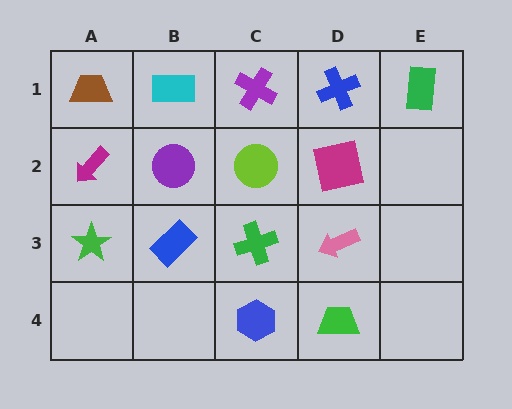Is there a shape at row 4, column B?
No, that cell is empty.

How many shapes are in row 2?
4 shapes.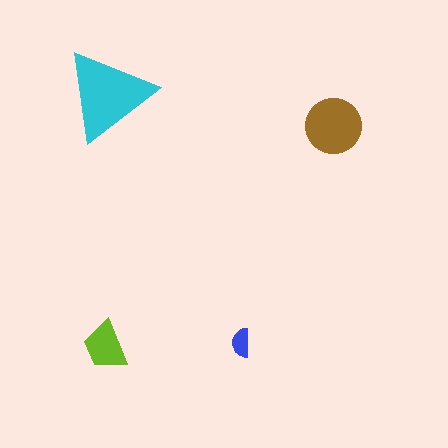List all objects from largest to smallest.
The cyan triangle, the brown circle, the lime trapezoid, the blue semicircle.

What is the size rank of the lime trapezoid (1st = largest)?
3rd.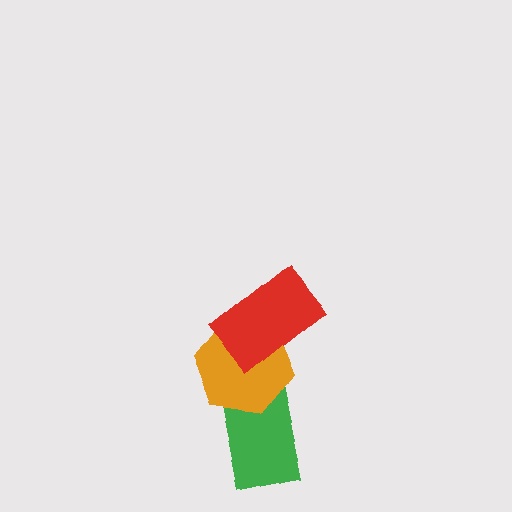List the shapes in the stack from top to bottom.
From top to bottom: the red rectangle, the orange hexagon, the green rectangle.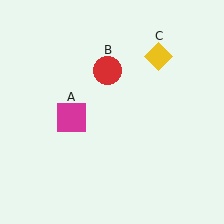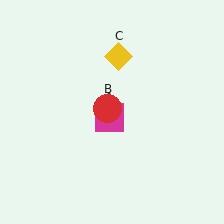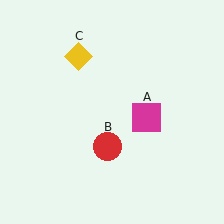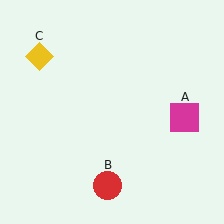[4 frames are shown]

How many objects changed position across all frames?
3 objects changed position: magenta square (object A), red circle (object B), yellow diamond (object C).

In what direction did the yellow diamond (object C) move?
The yellow diamond (object C) moved left.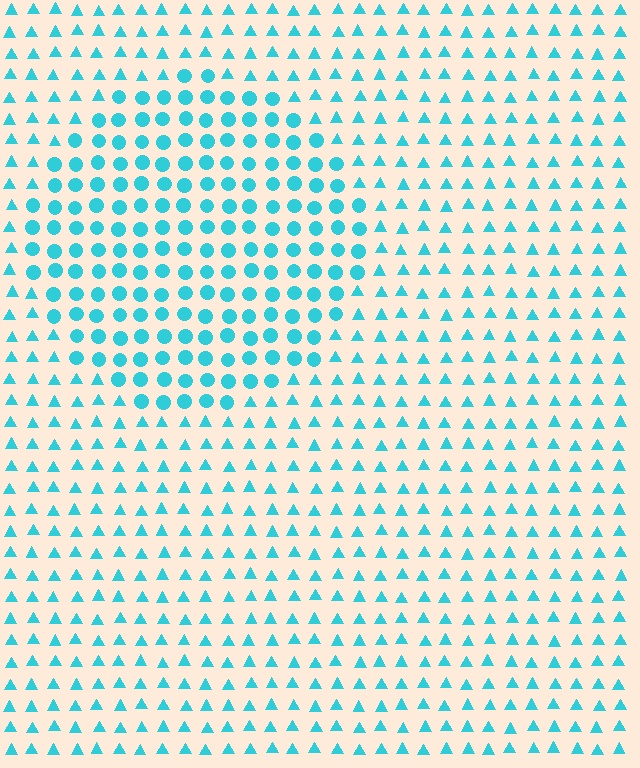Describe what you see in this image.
The image is filled with small cyan elements arranged in a uniform grid. A circle-shaped region contains circles, while the surrounding area contains triangles. The boundary is defined purely by the change in element shape.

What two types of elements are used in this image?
The image uses circles inside the circle region and triangles outside it.